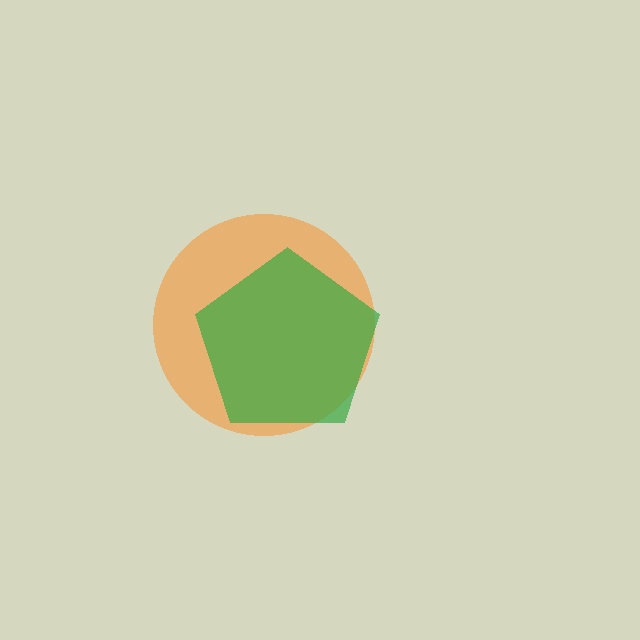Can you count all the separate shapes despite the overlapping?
Yes, there are 2 separate shapes.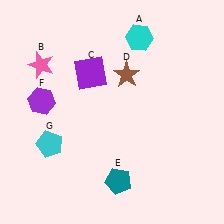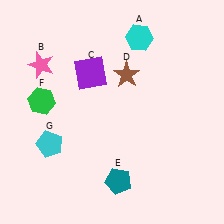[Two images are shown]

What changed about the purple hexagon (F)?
In Image 1, F is purple. In Image 2, it changed to green.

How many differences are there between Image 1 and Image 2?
There is 1 difference between the two images.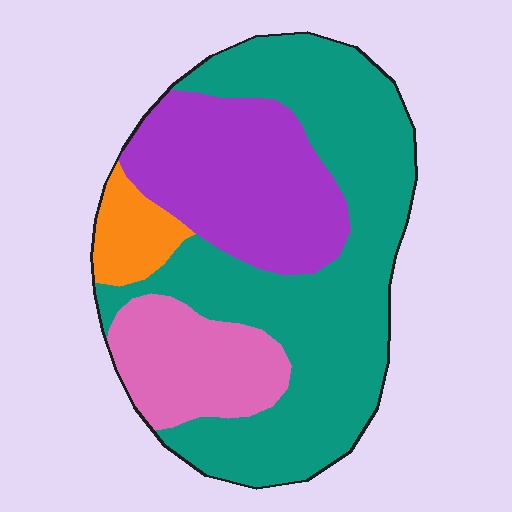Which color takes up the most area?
Teal, at roughly 55%.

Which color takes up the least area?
Orange, at roughly 5%.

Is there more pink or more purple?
Purple.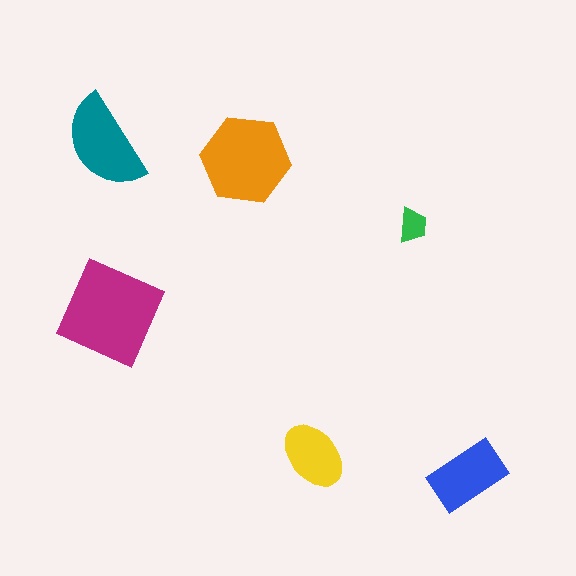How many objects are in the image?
There are 6 objects in the image.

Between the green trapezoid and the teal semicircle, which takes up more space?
The teal semicircle.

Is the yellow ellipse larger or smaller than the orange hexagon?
Smaller.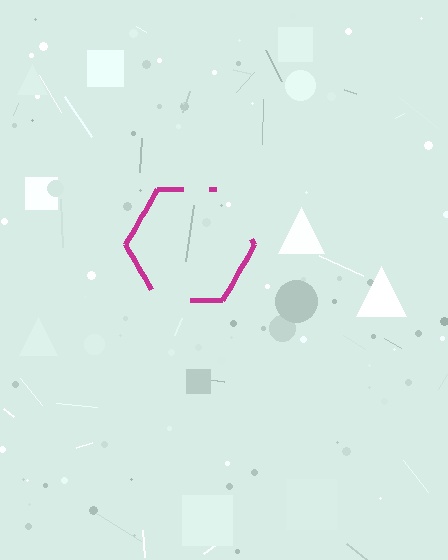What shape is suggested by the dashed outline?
The dashed outline suggests a hexagon.